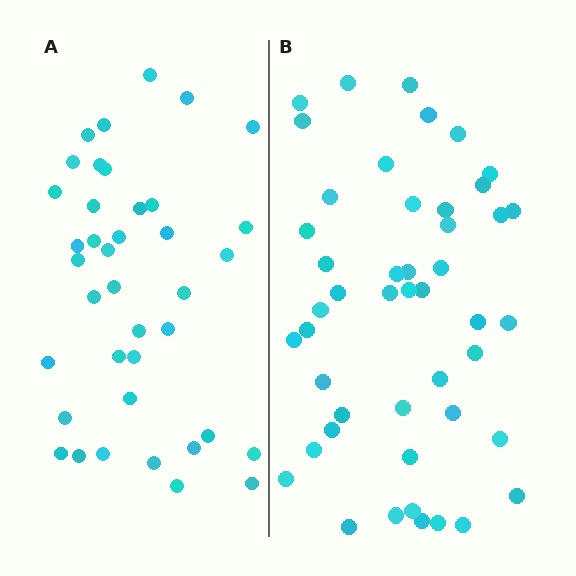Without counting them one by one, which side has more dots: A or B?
Region B (the right region) has more dots.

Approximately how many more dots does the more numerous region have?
Region B has roughly 8 or so more dots than region A.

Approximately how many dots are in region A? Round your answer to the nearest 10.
About 40 dots. (The exact count is 39, which rounds to 40.)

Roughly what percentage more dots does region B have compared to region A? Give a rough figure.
About 20% more.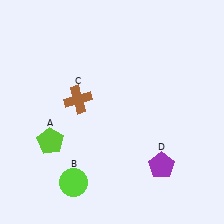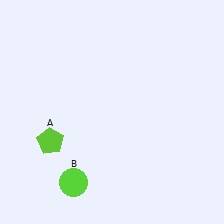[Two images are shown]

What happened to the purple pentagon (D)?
The purple pentagon (D) was removed in Image 2. It was in the bottom-right area of Image 1.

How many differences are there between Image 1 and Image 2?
There are 2 differences between the two images.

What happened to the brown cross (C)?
The brown cross (C) was removed in Image 2. It was in the top-left area of Image 1.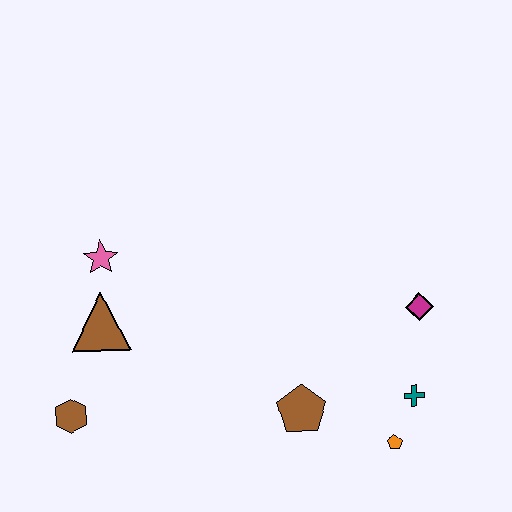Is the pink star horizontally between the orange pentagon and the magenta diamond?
No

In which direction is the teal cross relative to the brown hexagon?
The teal cross is to the right of the brown hexagon.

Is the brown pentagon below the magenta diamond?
Yes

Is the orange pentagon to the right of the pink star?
Yes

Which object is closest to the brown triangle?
The pink star is closest to the brown triangle.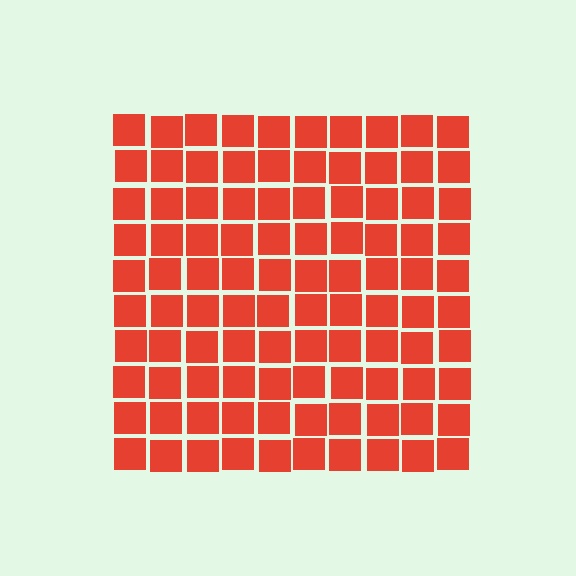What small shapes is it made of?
It is made of small squares.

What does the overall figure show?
The overall figure shows a square.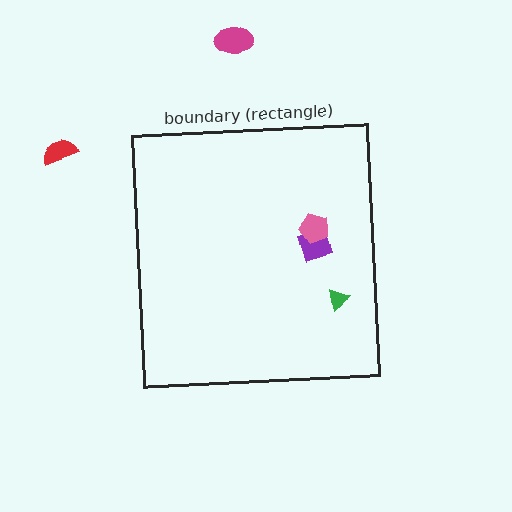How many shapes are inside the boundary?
3 inside, 2 outside.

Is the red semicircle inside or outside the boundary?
Outside.